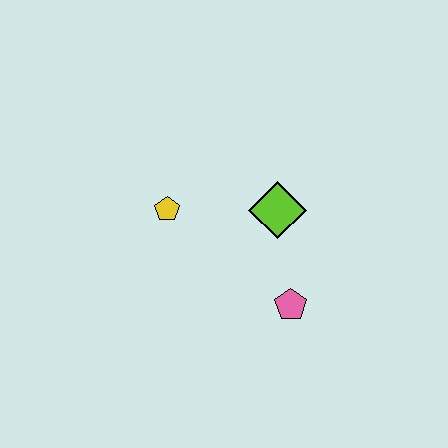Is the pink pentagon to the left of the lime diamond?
No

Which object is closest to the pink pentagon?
The lime diamond is closest to the pink pentagon.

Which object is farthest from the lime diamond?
The yellow pentagon is farthest from the lime diamond.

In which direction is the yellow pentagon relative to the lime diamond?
The yellow pentagon is to the left of the lime diamond.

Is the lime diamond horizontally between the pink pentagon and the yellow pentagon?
Yes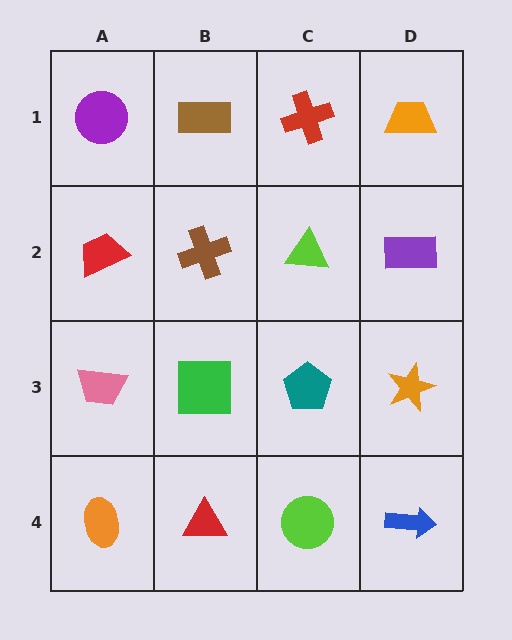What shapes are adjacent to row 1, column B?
A brown cross (row 2, column B), a purple circle (row 1, column A), a red cross (row 1, column C).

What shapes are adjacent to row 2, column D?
An orange trapezoid (row 1, column D), an orange star (row 3, column D), a lime triangle (row 2, column C).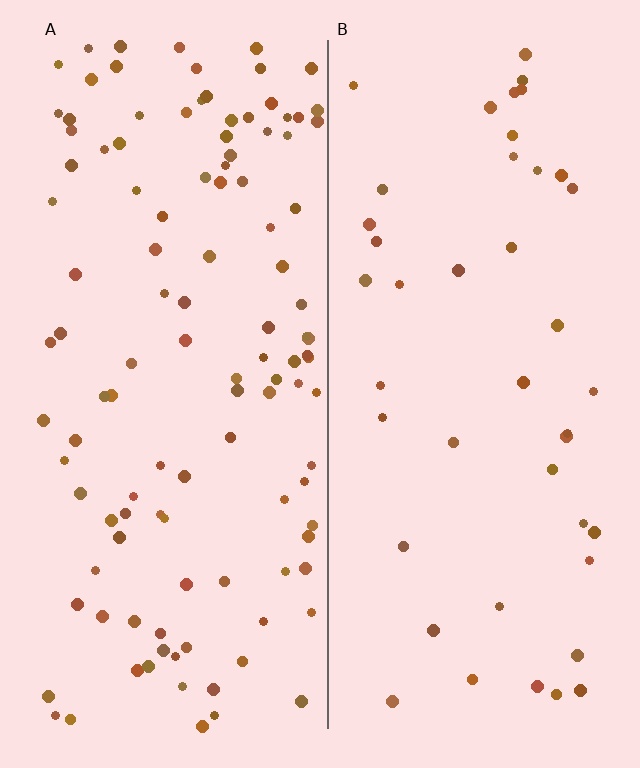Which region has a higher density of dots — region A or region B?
A (the left).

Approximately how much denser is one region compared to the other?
Approximately 2.7× — region A over region B.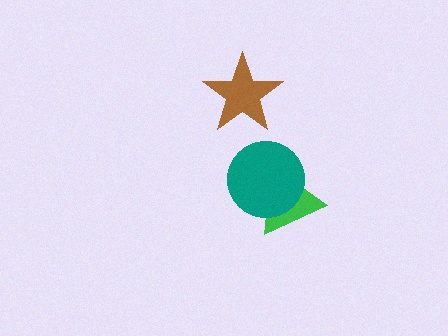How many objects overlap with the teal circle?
1 object overlaps with the teal circle.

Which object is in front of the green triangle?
The teal circle is in front of the green triangle.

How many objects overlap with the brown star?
0 objects overlap with the brown star.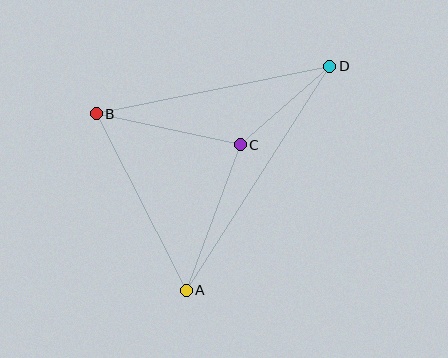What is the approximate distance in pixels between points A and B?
The distance between A and B is approximately 199 pixels.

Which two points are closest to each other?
Points C and D are closest to each other.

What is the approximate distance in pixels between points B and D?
The distance between B and D is approximately 238 pixels.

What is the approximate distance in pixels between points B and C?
The distance between B and C is approximately 148 pixels.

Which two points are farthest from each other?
Points A and D are farthest from each other.